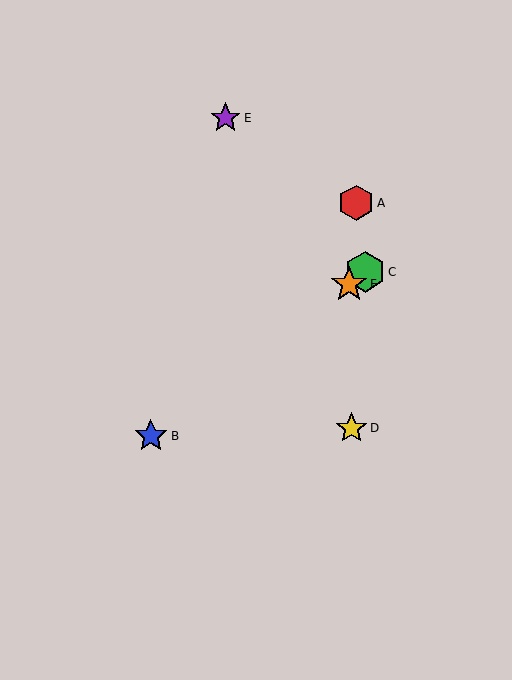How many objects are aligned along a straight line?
3 objects (B, C, F) are aligned along a straight line.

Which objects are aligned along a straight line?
Objects B, C, F are aligned along a straight line.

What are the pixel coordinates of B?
Object B is at (151, 436).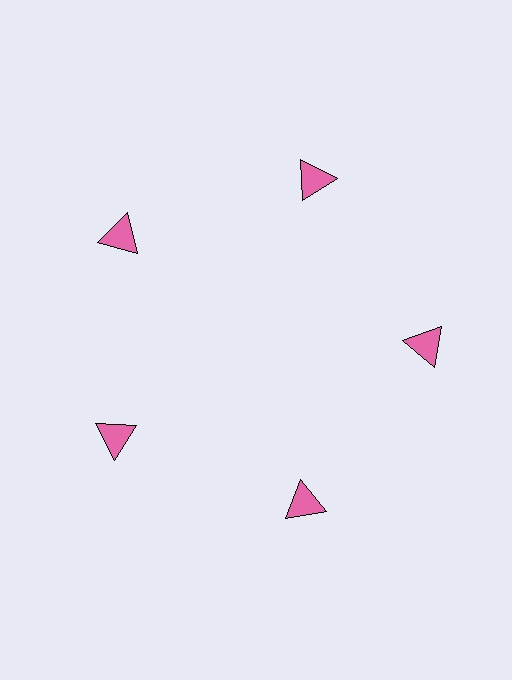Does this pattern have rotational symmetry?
Yes, this pattern has 5-fold rotational symmetry. It looks the same after rotating 72 degrees around the center.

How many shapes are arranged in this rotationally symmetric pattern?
There are 5 shapes, arranged in 5 groups of 1.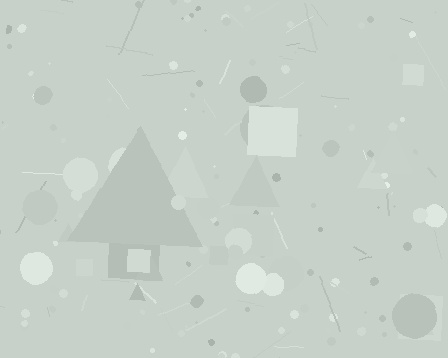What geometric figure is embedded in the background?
A triangle is embedded in the background.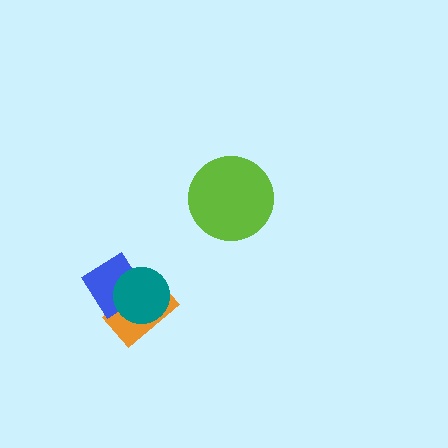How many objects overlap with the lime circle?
0 objects overlap with the lime circle.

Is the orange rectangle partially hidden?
Yes, it is partially covered by another shape.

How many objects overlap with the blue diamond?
2 objects overlap with the blue diamond.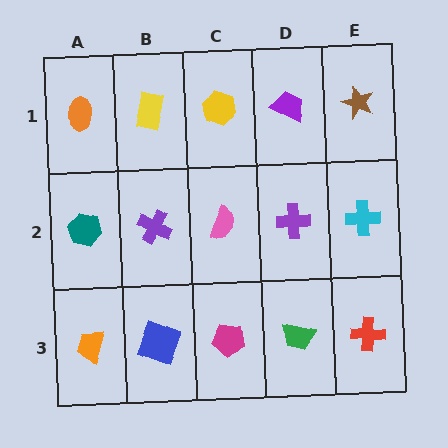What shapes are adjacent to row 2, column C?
A yellow hexagon (row 1, column C), a magenta pentagon (row 3, column C), a purple cross (row 2, column B), a purple cross (row 2, column D).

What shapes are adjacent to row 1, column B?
A purple cross (row 2, column B), an orange ellipse (row 1, column A), a yellow hexagon (row 1, column C).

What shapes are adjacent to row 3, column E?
A cyan cross (row 2, column E), a green trapezoid (row 3, column D).